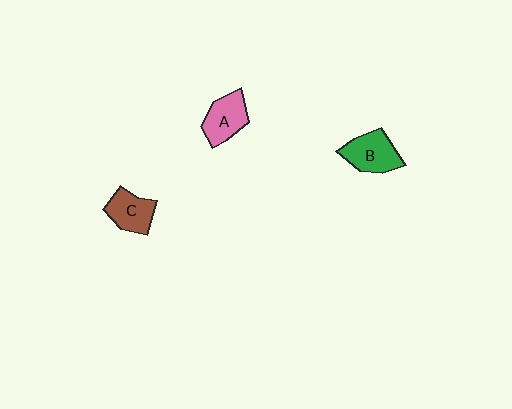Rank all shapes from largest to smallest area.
From largest to smallest: B (green), A (pink), C (brown).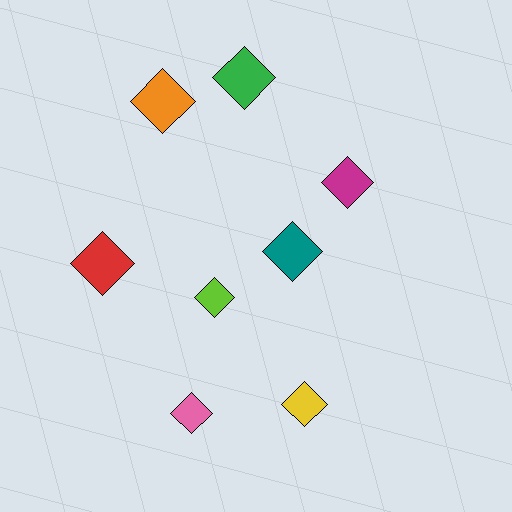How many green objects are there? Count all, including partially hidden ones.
There is 1 green object.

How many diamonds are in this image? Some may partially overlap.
There are 8 diamonds.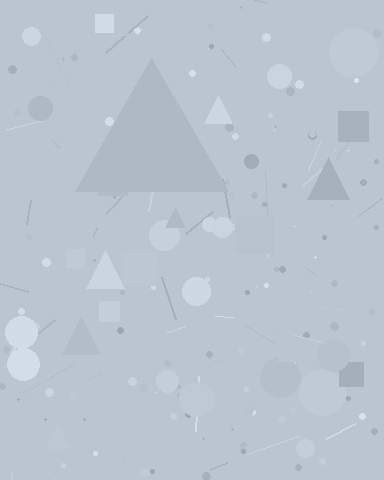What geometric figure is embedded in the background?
A triangle is embedded in the background.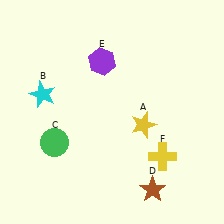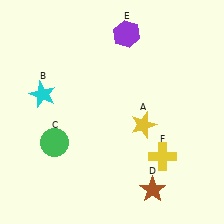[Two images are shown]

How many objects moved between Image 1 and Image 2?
1 object moved between the two images.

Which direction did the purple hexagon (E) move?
The purple hexagon (E) moved up.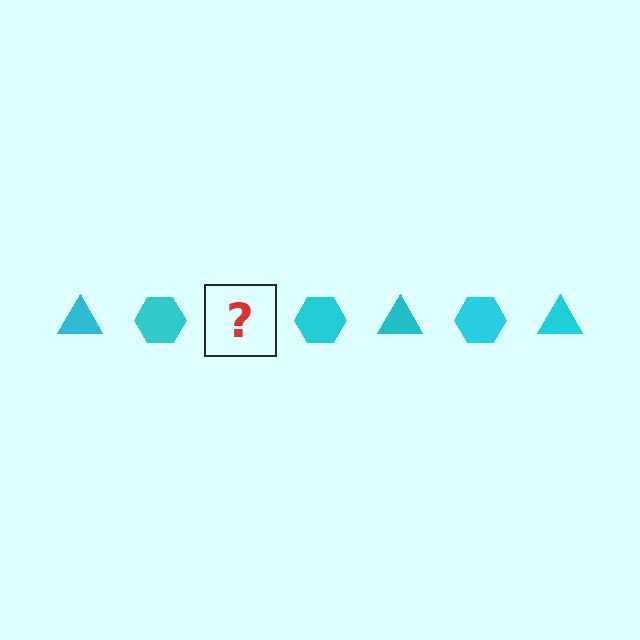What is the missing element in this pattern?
The missing element is a cyan triangle.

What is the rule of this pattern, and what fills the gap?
The rule is that the pattern cycles through triangle, hexagon shapes in cyan. The gap should be filled with a cyan triangle.